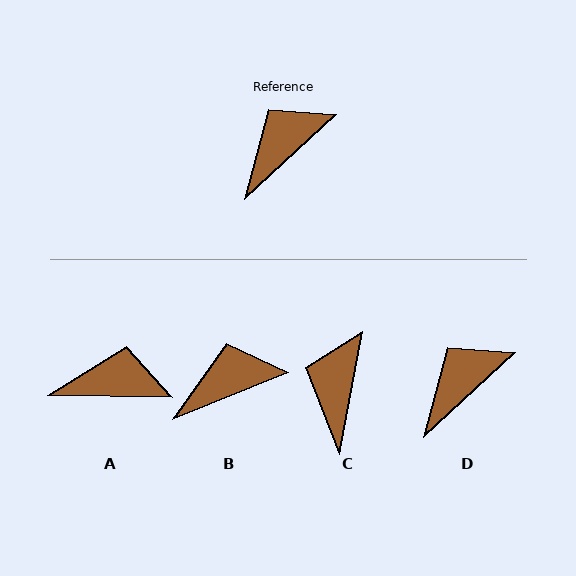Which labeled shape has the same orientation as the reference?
D.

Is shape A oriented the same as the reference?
No, it is off by about 44 degrees.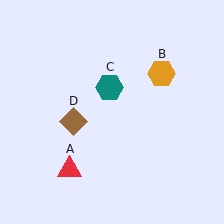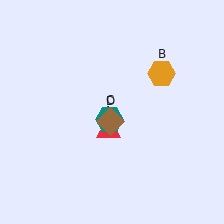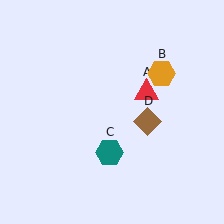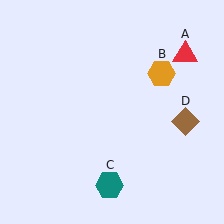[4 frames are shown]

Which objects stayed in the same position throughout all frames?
Orange hexagon (object B) remained stationary.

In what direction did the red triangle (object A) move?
The red triangle (object A) moved up and to the right.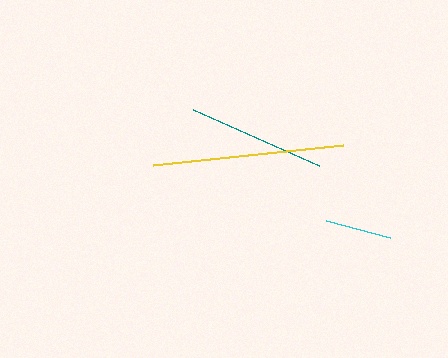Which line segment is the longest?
The yellow line is the longest at approximately 192 pixels.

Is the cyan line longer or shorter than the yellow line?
The yellow line is longer than the cyan line.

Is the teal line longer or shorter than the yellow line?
The yellow line is longer than the teal line.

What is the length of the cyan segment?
The cyan segment is approximately 66 pixels long.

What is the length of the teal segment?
The teal segment is approximately 137 pixels long.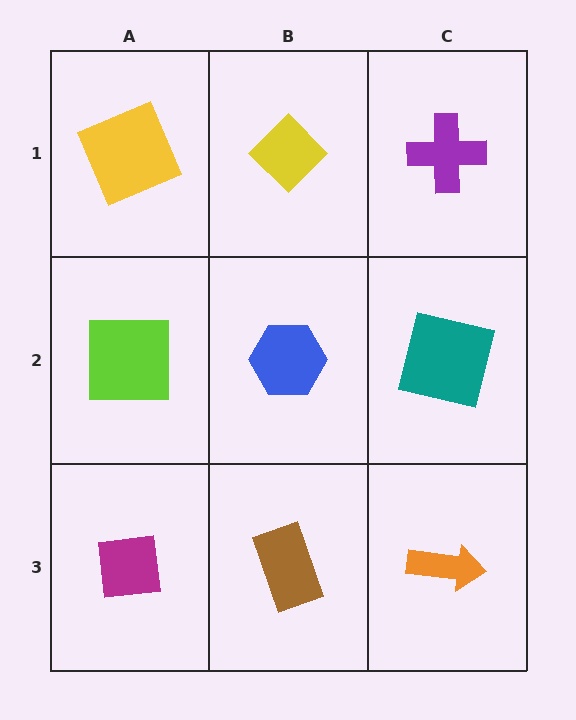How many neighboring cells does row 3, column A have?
2.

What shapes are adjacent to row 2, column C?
A purple cross (row 1, column C), an orange arrow (row 3, column C), a blue hexagon (row 2, column B).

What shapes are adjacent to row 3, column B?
A blue hexagon (row 2, column B), a magenta square (row 3, column A), an orange arrow (row 3, column C).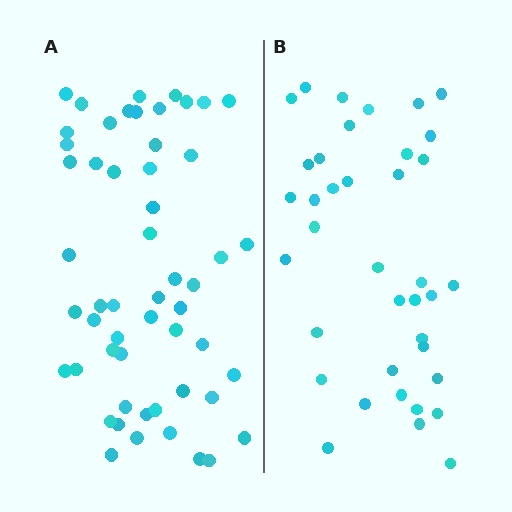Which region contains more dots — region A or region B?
Region A (the left region) has more dots.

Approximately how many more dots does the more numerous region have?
Region A has approximately 15 more dots than region B.